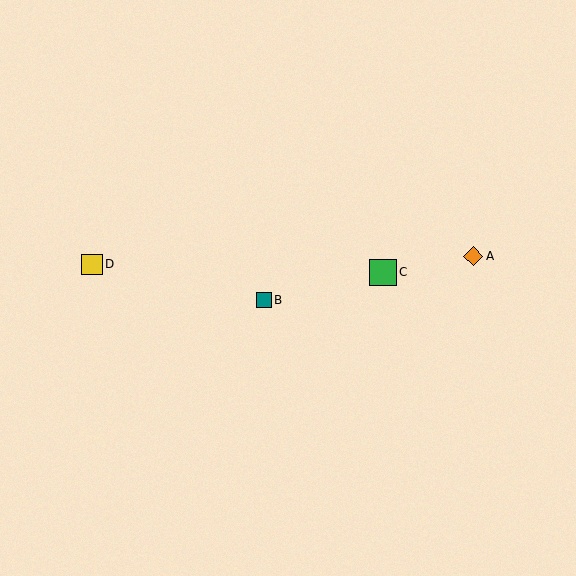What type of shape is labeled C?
Shape C is a green square.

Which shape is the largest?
The green square (labeled C) is the largest.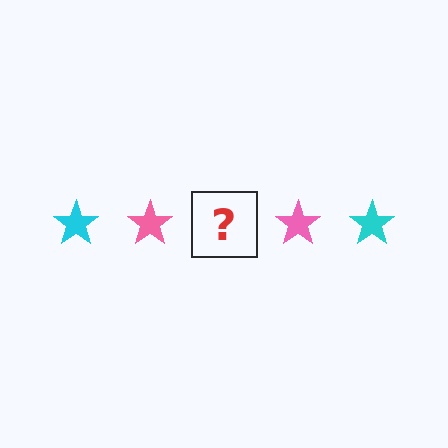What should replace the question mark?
The question mark should be replaced with a cyan star.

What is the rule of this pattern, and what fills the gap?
The rule is that the pattern cycles through cyan, pink stars. The gap should be filled with a cyan star.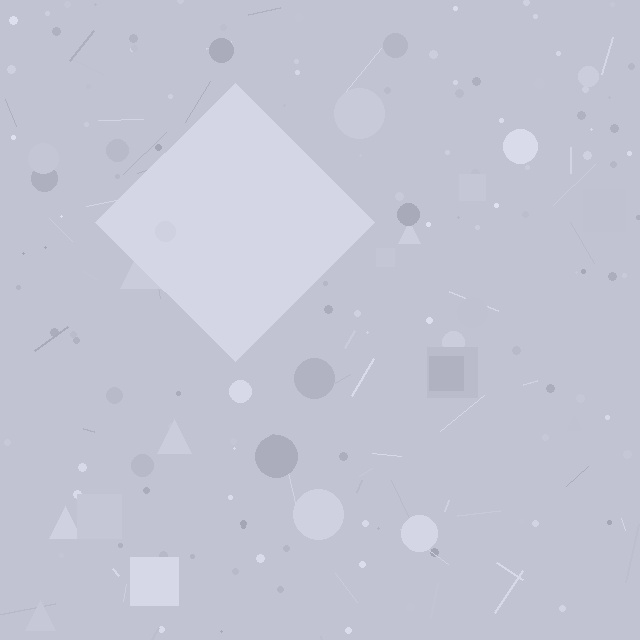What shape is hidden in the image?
A diamond is hidden in the image.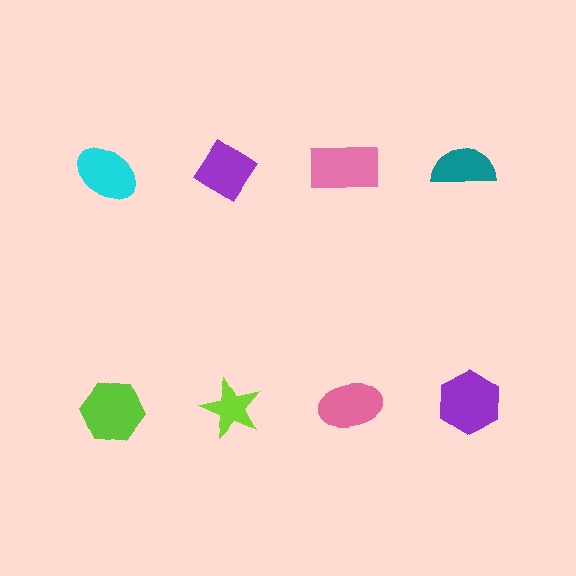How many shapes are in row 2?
4 shapes.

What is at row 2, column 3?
A pink ellipse.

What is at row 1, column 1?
A cyan ellipse.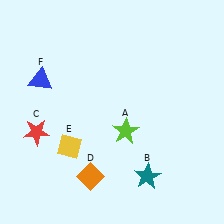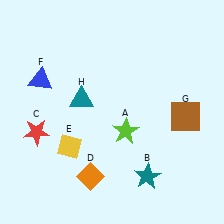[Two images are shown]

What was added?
A brown square (G), a teal triangle (H) were added in Image 2.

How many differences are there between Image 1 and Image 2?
There are 2 differences between the two images.